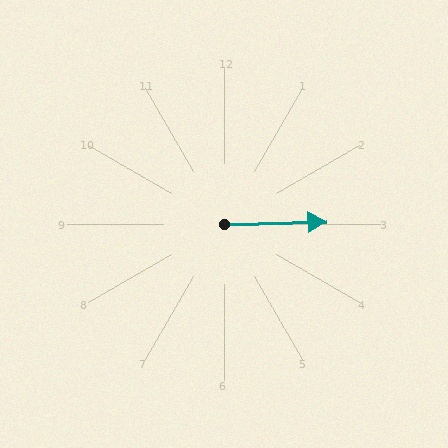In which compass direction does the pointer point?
East.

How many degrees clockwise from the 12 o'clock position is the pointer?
Approximately 88 degrees.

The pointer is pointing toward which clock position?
Roughly 3 o'clock.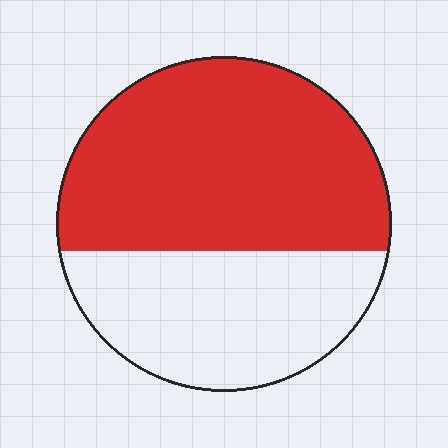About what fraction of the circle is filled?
About three fifths (3/5).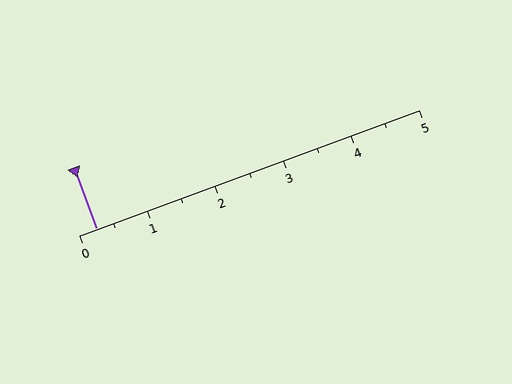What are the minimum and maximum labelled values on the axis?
The axis runs from 0 to 5.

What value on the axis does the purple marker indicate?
The marker indicates approximately 0.2.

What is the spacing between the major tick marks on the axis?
The major ticks are spaced 1 apart.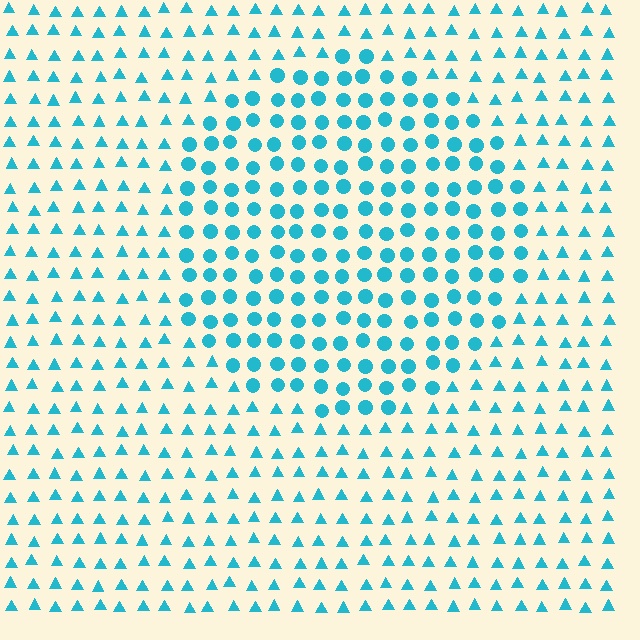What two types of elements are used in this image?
The image uses circles inside the circle region and triangles outside it.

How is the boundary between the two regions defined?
The boundary is defined by a change in element shape: circles inside vs. triangles outside. All elements share the same color and spacing.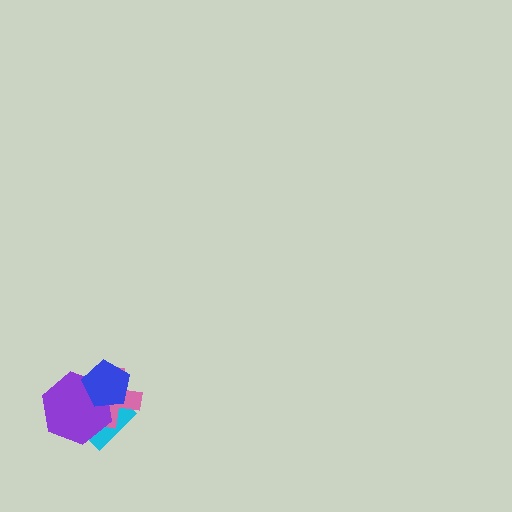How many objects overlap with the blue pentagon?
3 objects overlap with the blue pentagon.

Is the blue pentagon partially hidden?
No, no other shape covers it.